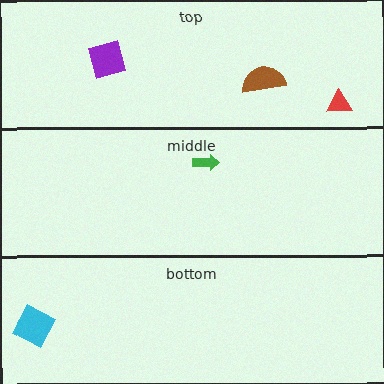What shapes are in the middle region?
The green arrow.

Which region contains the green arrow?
The middle region.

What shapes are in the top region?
The purple square, the brown semicircle, the red triangle.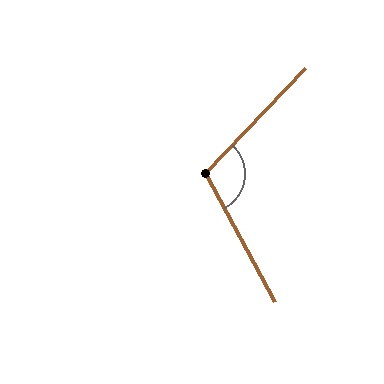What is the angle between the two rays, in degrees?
Approximately 108 degrees.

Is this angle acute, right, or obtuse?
It is obtuse.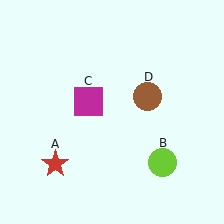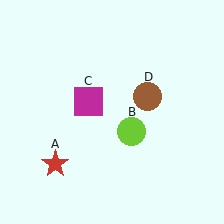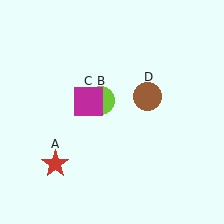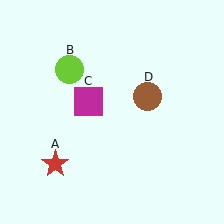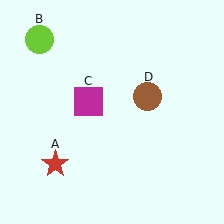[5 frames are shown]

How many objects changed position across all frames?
1 object changed position: lime circle (object B).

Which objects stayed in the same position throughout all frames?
Red star (object A) and magenta square (object C) and brown circle (object D) remained stationary.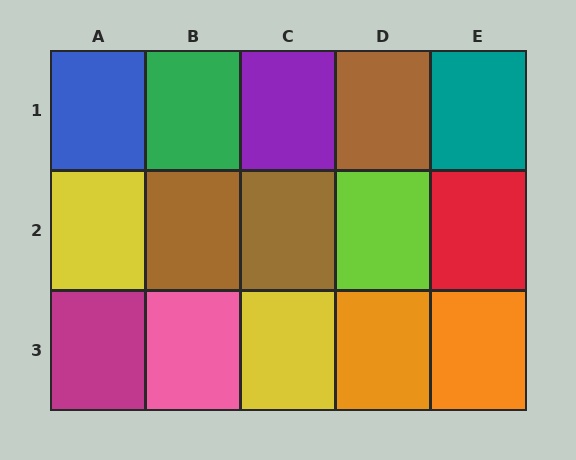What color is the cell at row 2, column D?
Lime.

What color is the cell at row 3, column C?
Yellow.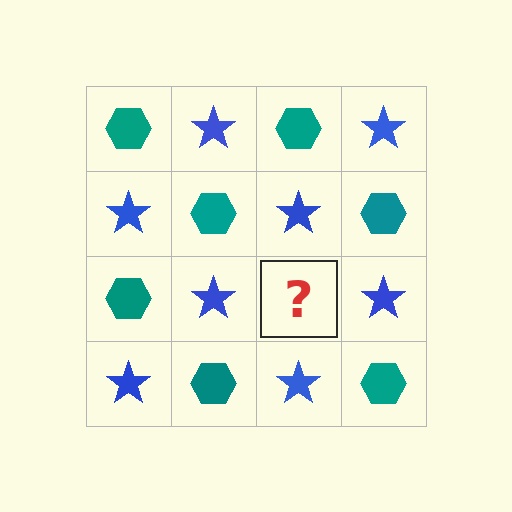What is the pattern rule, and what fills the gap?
The rule is that it alternates teal hexagon and blue star in a checkerboard pattern. The gap should be filled with a teal hexagon.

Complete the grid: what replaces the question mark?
The question mark should be replaced with a teal hexagon.